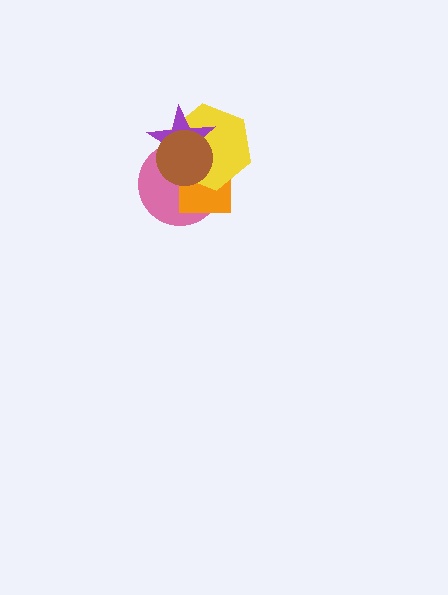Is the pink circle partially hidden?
Yes, it is partially covered by another shape.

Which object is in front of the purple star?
The brown circle is in front of the purple star.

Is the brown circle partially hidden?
No, no other shape covers it.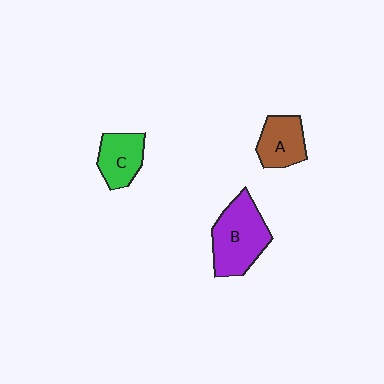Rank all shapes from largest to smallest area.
From largest to smallest: B (purple), A (brown), C (green).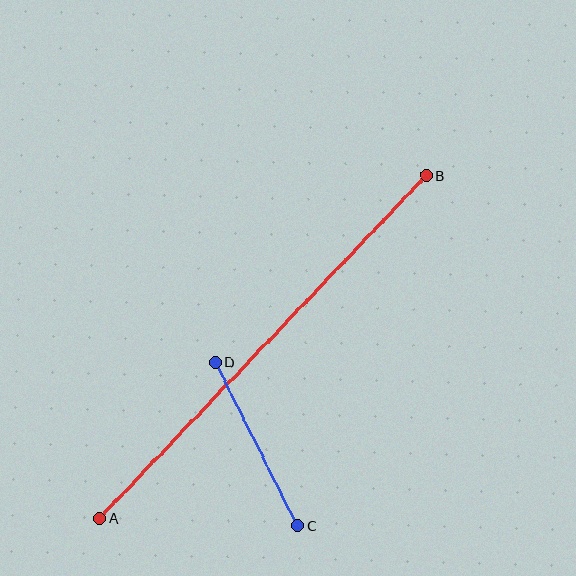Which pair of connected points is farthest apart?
Points A and B are farthest apart.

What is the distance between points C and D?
The distance is approximately 183 pixels.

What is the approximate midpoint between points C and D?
The midpoint is at approximately (256, 444) pixels.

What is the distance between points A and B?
The distance is approximately 474 pixels.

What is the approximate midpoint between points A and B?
The midpoint is at approximately (263, 347) pixels.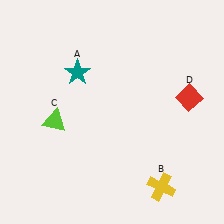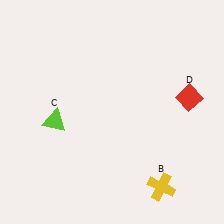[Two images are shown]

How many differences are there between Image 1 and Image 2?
There is 1 difference between the two images.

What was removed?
The teal star (A) was removed in Image 2.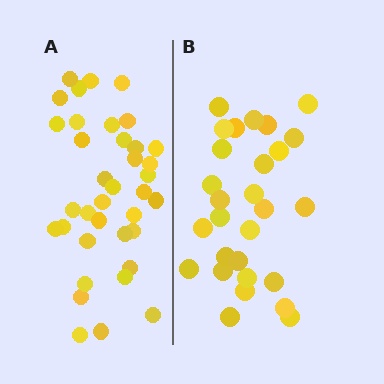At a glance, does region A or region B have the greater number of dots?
Region A (the left region) has more dots.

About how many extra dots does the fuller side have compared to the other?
Region A has roughly 8 or so more dots than region B.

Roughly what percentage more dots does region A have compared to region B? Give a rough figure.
About 30% more.